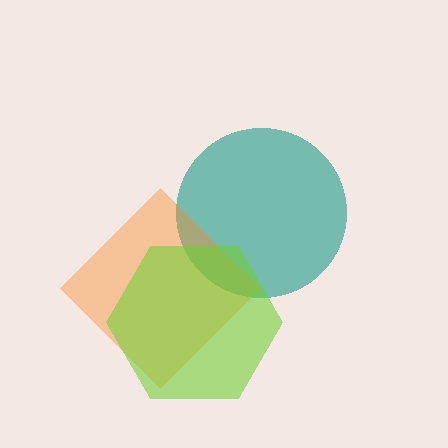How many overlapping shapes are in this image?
There are 3 overlapping shapes in the image.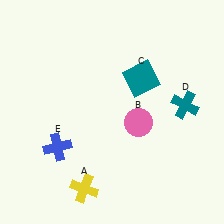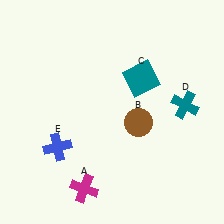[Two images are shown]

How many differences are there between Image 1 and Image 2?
There are 2 differences between the two images.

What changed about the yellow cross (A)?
In Image 1, A is yellow. In Image 2, it changed to magenta.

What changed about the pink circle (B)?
In Image 1, B is pink. In Image 2, it changed to brown.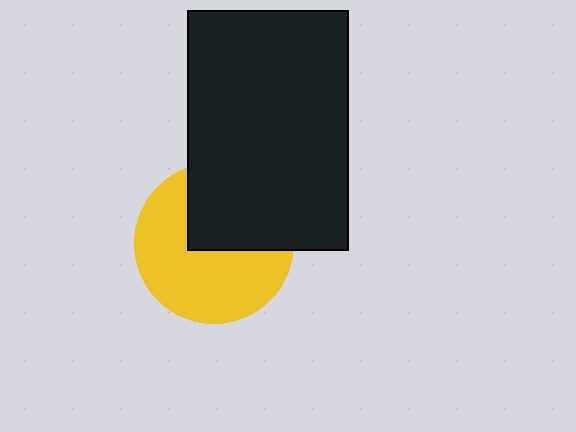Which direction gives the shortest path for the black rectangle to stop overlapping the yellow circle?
Moving up gives the shortest separation.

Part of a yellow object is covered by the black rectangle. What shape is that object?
It is a circle.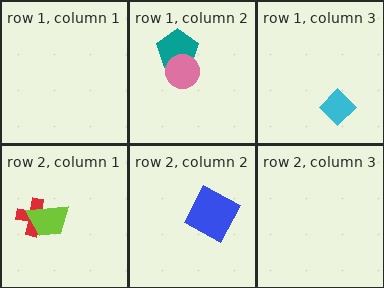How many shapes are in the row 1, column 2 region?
2.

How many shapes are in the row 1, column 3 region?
1.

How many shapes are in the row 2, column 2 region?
1.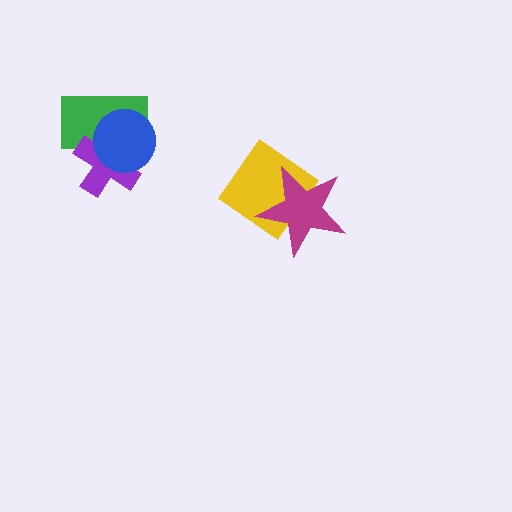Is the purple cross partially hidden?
Yes, it is partially covered by another shape.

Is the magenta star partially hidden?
No, no other shape covers it.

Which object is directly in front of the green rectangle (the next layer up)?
The purple cross is directly in front of the green rectangle.